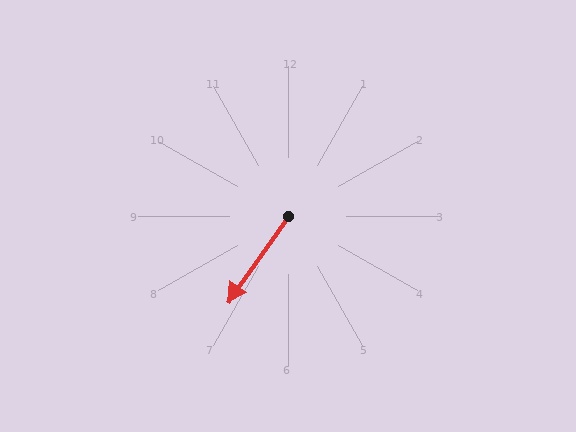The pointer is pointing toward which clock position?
Roughly 7 o'clock.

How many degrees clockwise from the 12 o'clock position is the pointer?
Approximately 215 degrees.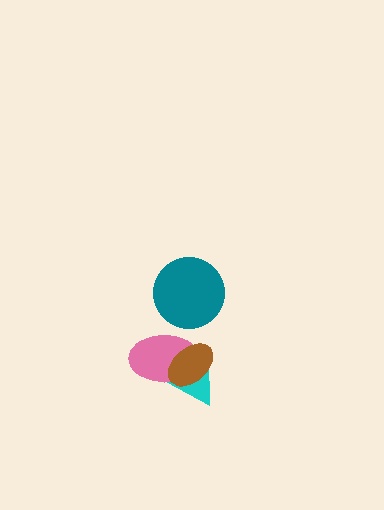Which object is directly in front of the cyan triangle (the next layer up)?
The pink ellipse is directly in front of the cyan triangle.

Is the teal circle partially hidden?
No, no other shape covers it.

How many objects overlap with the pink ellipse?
2 objects overlap with the pink ellipse.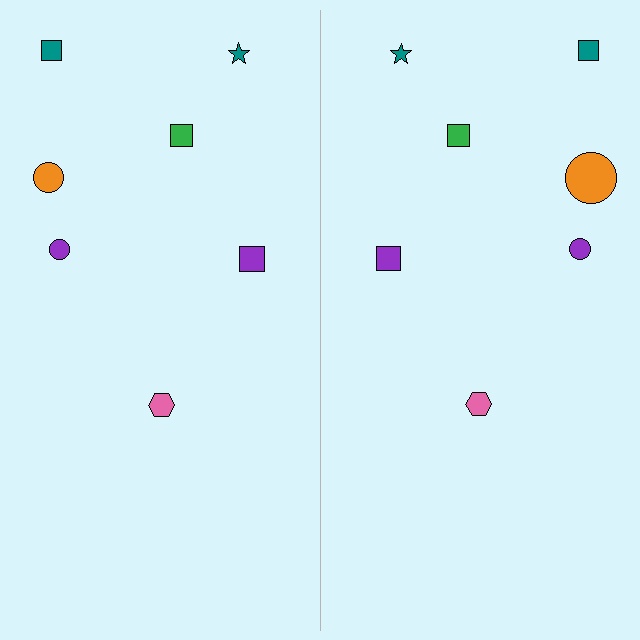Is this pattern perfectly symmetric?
No, the pattern is not perfectly symmetric. The orange circle on the right side has a different size than its mirror counterpart.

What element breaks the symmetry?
The orange circle on the right side has a different size than its mirror counterpart.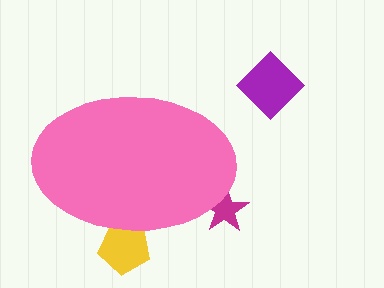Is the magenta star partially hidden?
Yes, the magenta star is partially hidden behind the pink ellipse.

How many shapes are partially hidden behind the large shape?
2 shapes are partially hidden.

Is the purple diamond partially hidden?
No, the purple diamond is fully visible.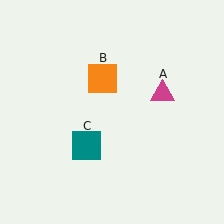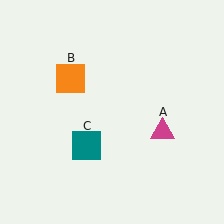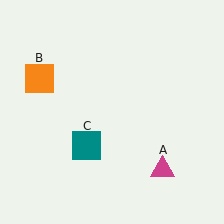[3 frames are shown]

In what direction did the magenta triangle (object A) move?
The magenta triangle (object A) moved down.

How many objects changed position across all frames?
2 objects changed position: magenta triangle (object A), orange square (object B).